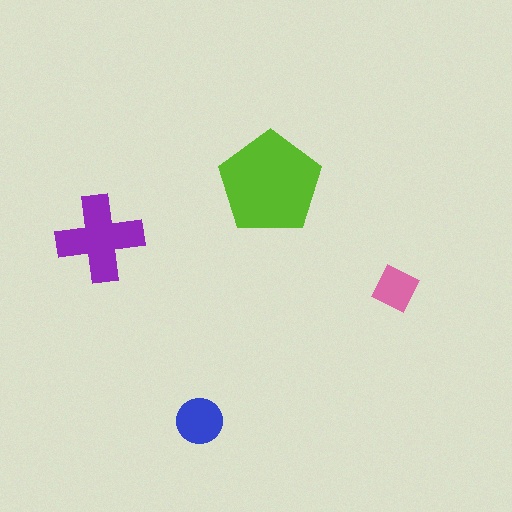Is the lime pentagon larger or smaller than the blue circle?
Larger.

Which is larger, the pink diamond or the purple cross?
The purple cross.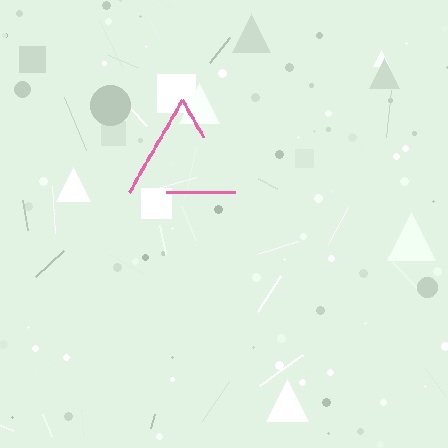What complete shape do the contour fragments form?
The contour fragments form a triangle.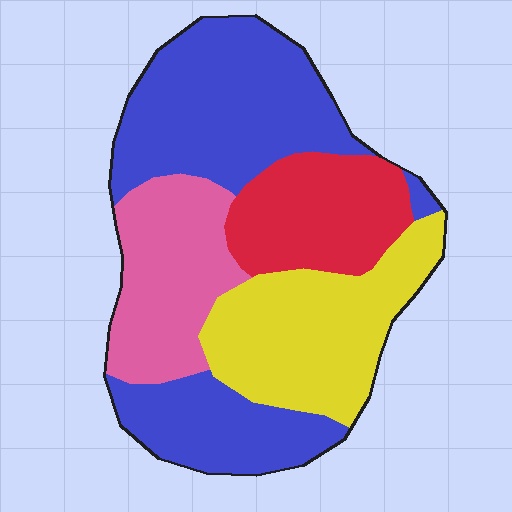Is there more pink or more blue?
Blue.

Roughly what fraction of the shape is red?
Red covers about 15% of the shape.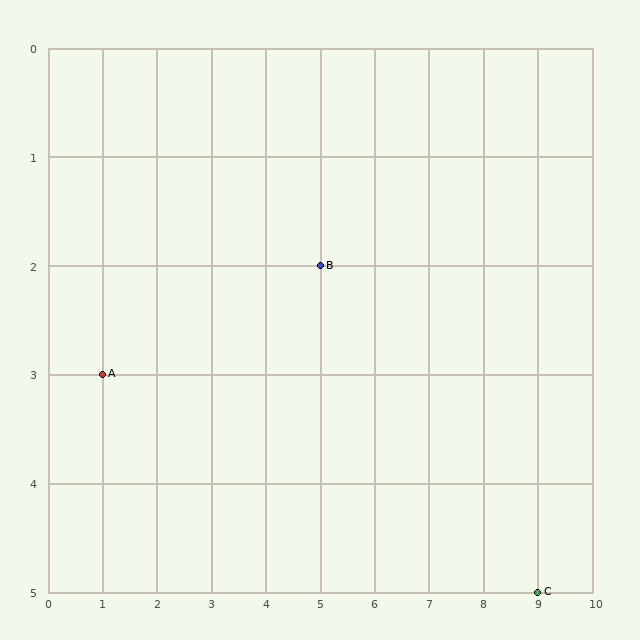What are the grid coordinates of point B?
Point B is at grid coordinates (5, 2).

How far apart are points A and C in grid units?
Points A and C are 8 columns and 2 rows apart (about 8.2 grid units diagonally).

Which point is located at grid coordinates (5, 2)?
Point B is at (5, 2).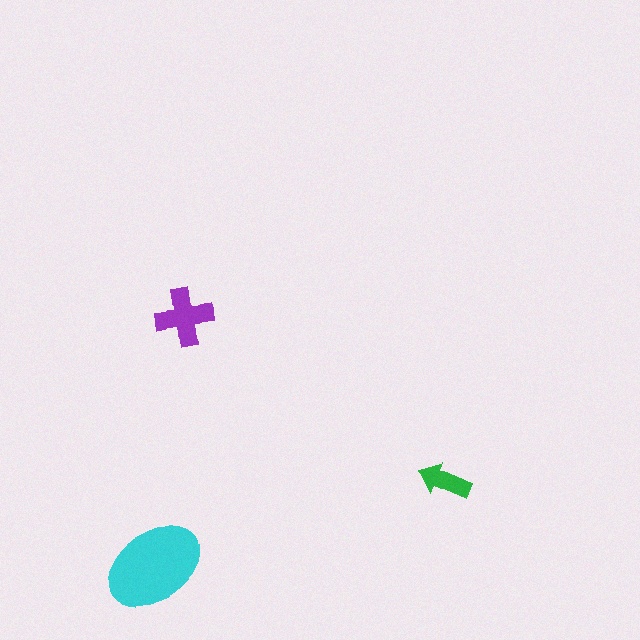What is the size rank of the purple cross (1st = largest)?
2nd.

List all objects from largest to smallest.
The cyan ellipse, the purple cross, the green arrow.